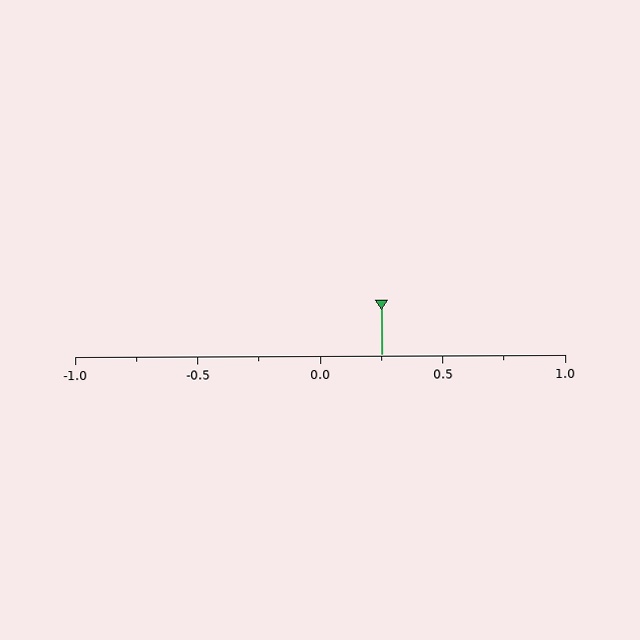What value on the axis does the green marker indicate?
The marker indicates approximately 0.25.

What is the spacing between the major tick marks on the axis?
The major ticks are spaced 0.5 apart.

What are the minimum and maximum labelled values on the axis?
The axis runs from -1.0 to 1.0.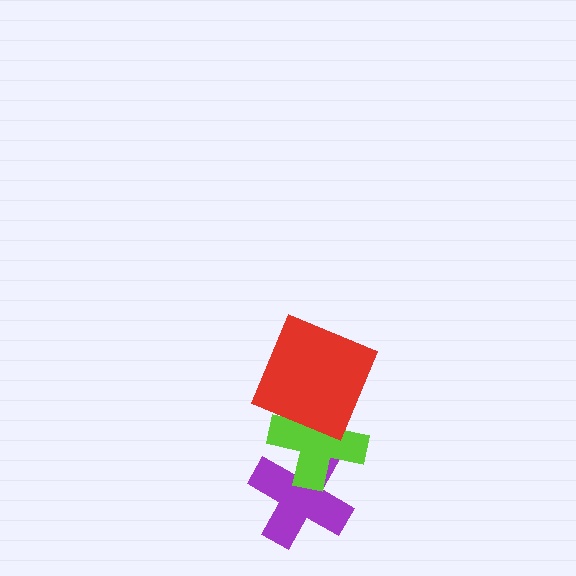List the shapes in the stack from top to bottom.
From top to bottom: the red square, the lime cross, the purple cross.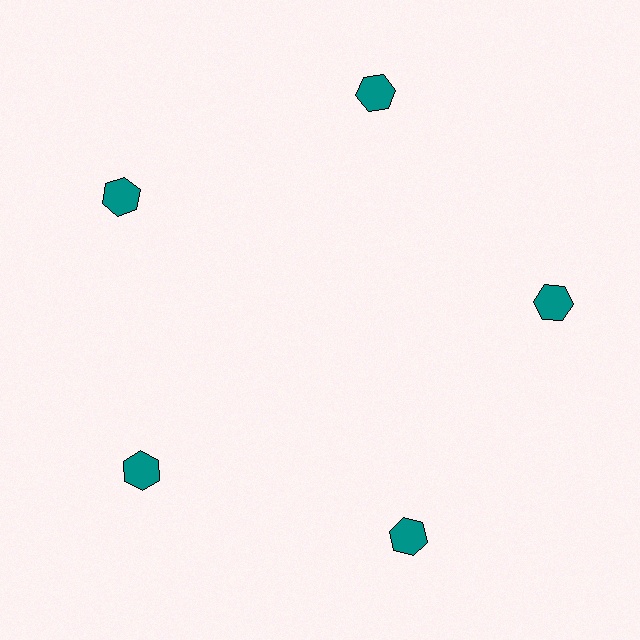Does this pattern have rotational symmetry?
Yes, this pattern has 5-fold rotational symmetry. It looks the same after rotating 72 degrees around the center.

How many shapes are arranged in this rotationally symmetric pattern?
There are 5 shapes, arranged in 5 groups of 1.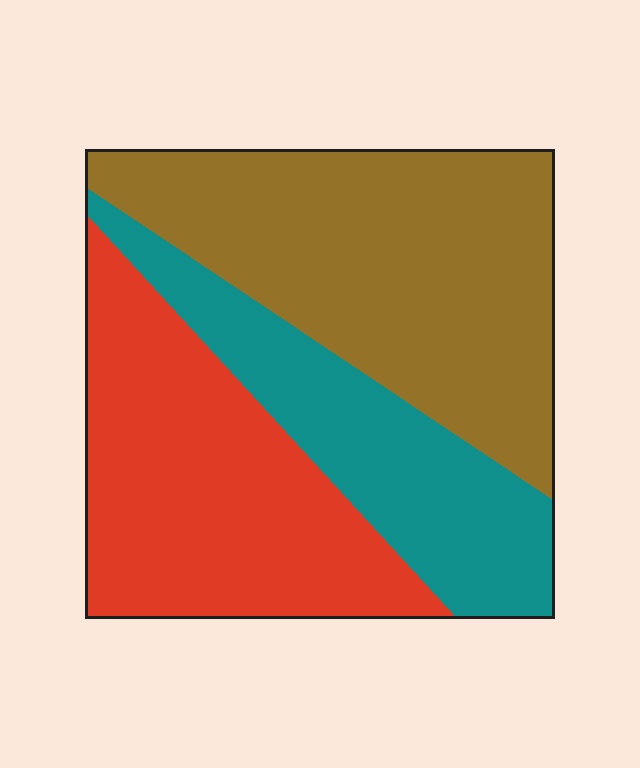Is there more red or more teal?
Red.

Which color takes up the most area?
Brown, at roughly 40%.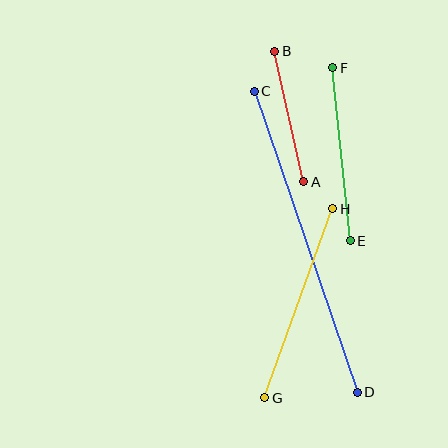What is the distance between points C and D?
The distance is approximately 318 pixels.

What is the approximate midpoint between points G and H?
The midpoint is at approximately (299, 303) pixels.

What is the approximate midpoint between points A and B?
The midpoint is at approximately (289, 117) pixels.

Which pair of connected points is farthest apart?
Points C and D are farthest apart.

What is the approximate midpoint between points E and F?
The midpoint is at approximately (342, 154) pixels.